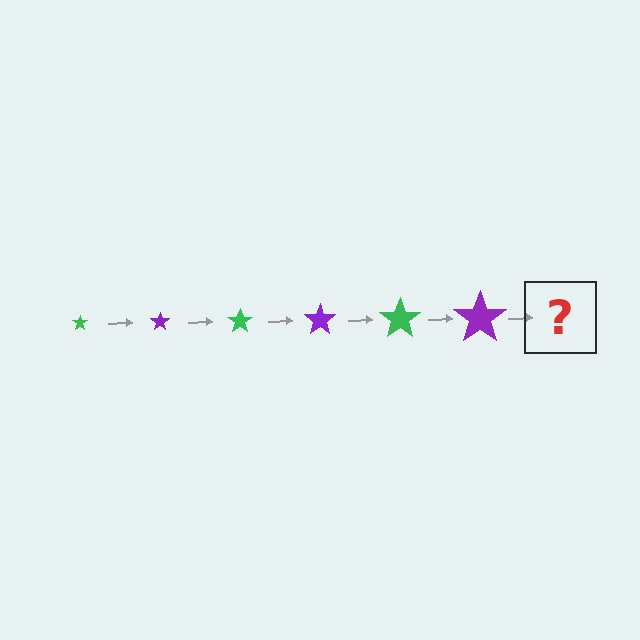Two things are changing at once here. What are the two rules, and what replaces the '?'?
The two rules are that the star grows larger each step and the color cycles through green and purple. The '?' should be a green star, larger than the previous one.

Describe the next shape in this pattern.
It should be a green star, larger than the previous one.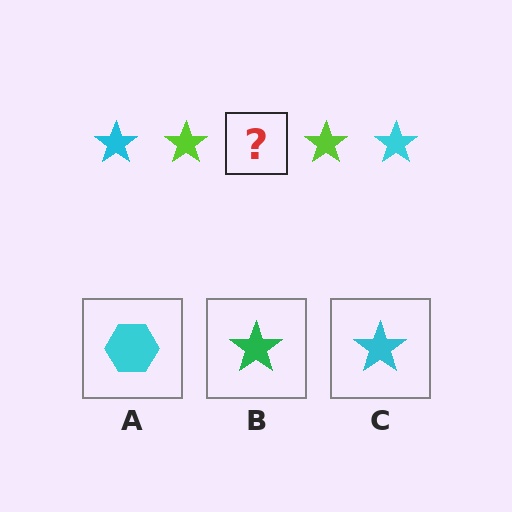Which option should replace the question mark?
Option C.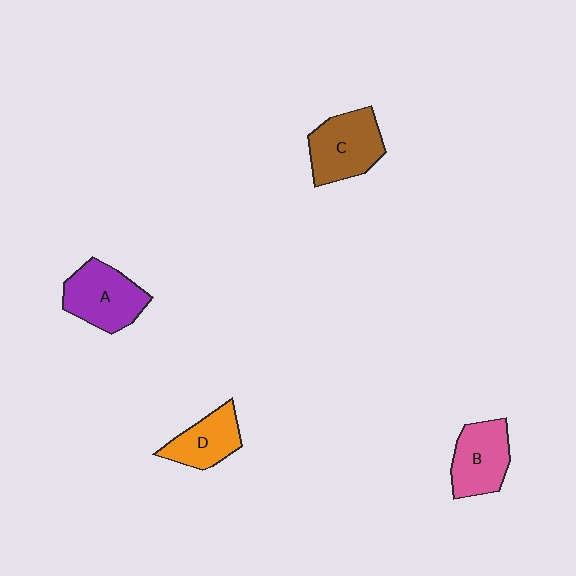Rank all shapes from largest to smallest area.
From largest to smallest: C (brown), A (purple), B (pink), D (orange).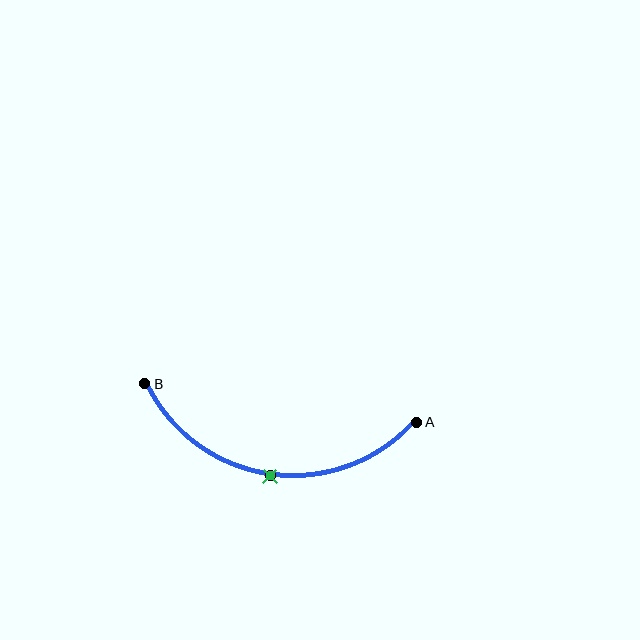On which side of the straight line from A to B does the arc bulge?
The arc bulges below the straight line connecting A and B.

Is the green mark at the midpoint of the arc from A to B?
Yes. The green mark lies on the arc at equal arc-length from both A and B — it is the arc midpoint.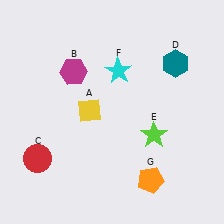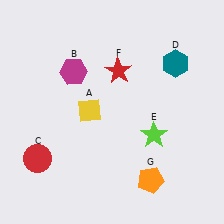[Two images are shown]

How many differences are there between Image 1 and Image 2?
There is 1 difference between the two images.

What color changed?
The star (F) changed from cyan in Image 1 to red in Image 2.